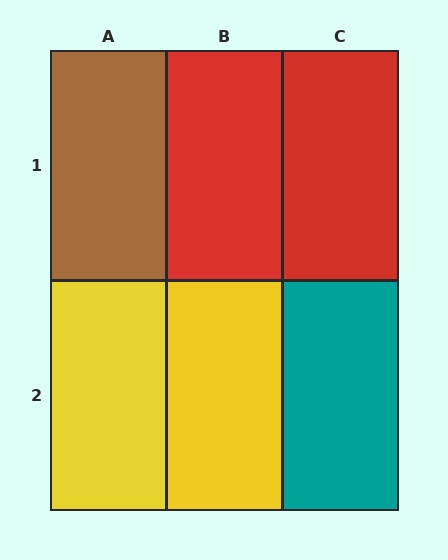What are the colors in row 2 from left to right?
Yellow, yellow, teal.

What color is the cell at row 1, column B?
Red.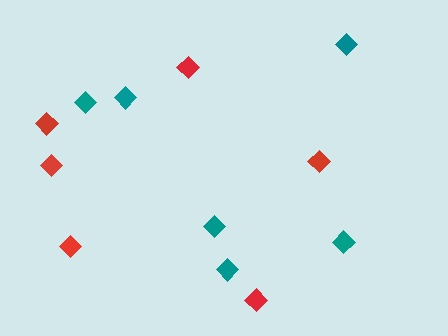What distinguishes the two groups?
There are 2 groups: one group of red diamonds (6) and one group of teal diamonds (6).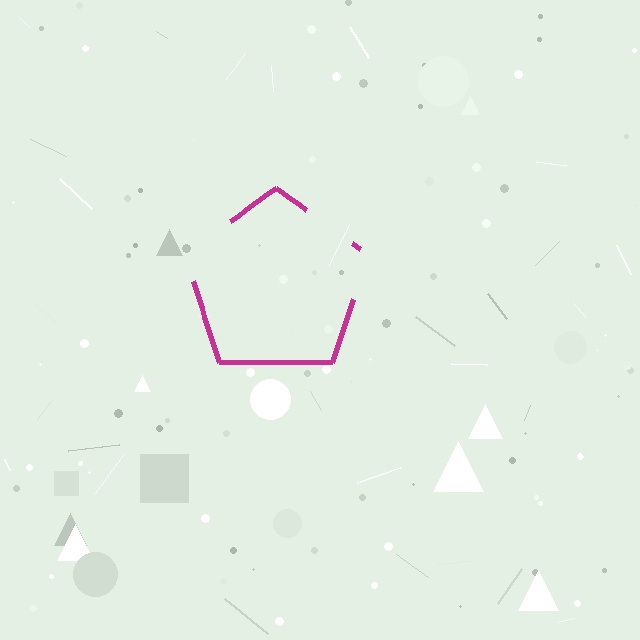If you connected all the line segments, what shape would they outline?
They would outline a pentagon.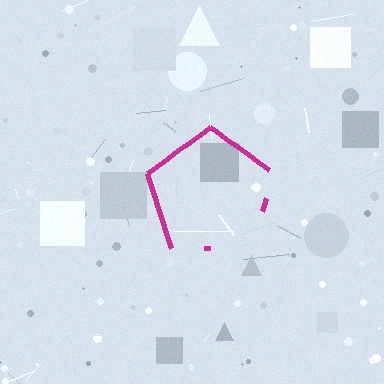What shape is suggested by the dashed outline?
The dashed outline suggests a pentagon.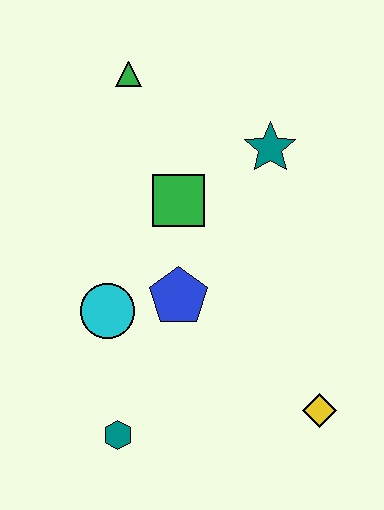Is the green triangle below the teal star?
No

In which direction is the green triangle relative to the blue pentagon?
The green triangle is above the blue pentagon.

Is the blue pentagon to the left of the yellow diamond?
Yes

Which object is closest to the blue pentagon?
The cyan circle is closest to the blue pentagon.